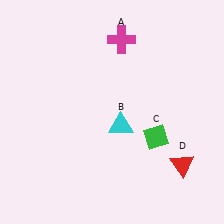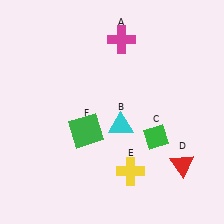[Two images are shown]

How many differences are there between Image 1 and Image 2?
There are 2 differences between the two images.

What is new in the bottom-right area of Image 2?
A yellow cross (E) was added in the bottom-right area of Image 2.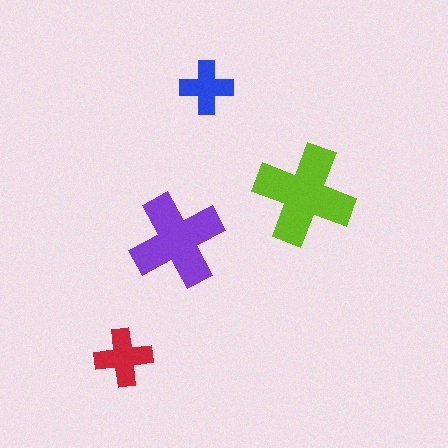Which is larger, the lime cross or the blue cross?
The lime one.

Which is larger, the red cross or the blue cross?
The red one.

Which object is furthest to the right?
The lime cross is rightmost.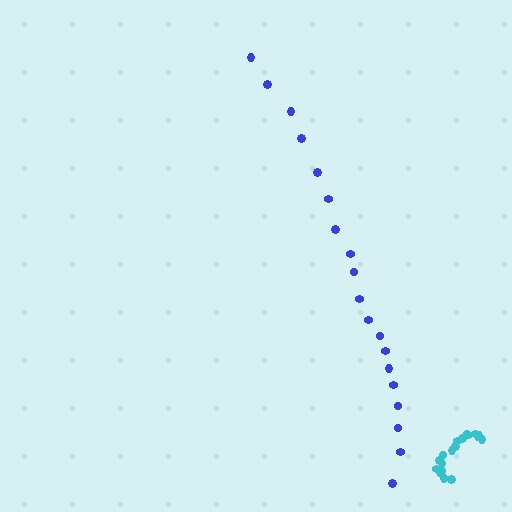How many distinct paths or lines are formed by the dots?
There are 2 distinct paths.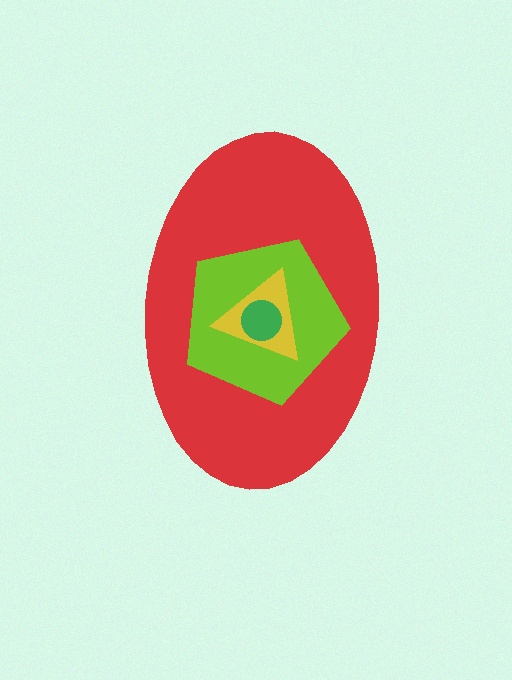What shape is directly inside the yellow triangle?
The green circle.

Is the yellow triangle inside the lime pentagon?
Yes.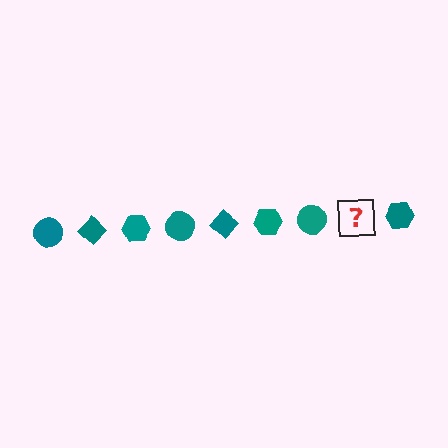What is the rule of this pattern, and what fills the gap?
The rule is that the pattern cycles through circle, diamond, hexagon shapes in teal. The gap should be filled with a teal diamond.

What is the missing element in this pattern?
The missing element is a teal diamond.